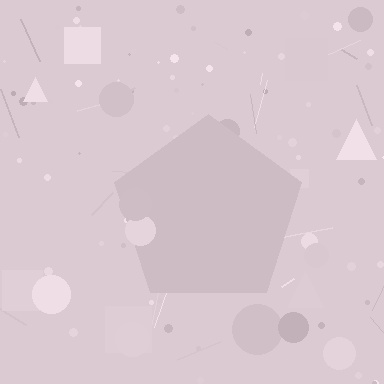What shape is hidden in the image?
A pentagon is hidden in the image.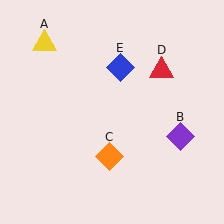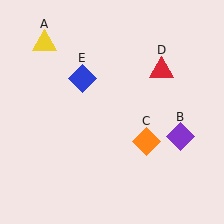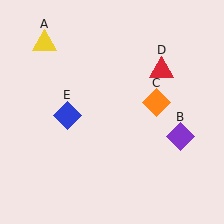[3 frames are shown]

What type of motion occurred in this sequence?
The orange diamond (object C), blue diamond (object E) rotated counterclockwise around the center of the scene.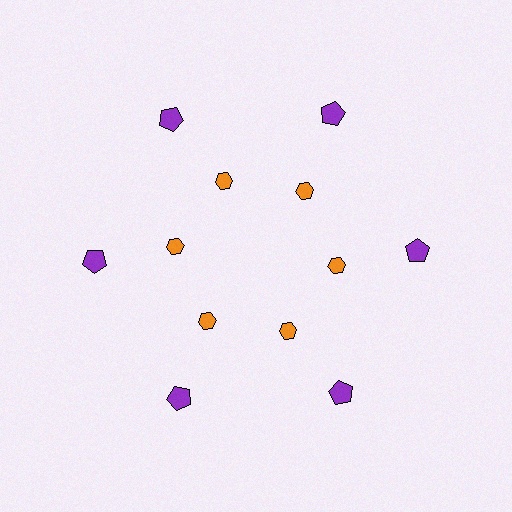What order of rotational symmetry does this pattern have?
This pattern has 6-fold rotational symmetry.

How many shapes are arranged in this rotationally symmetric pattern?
There are 12 shapes, arranged in 6 groups of 2.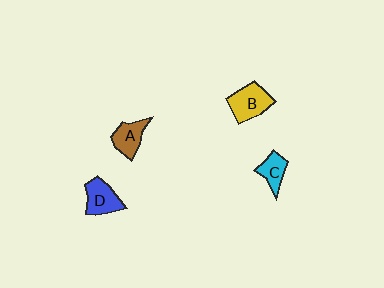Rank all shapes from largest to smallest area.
From largest to smallest: B (yellow), D (blue), A (brown), C (cyan).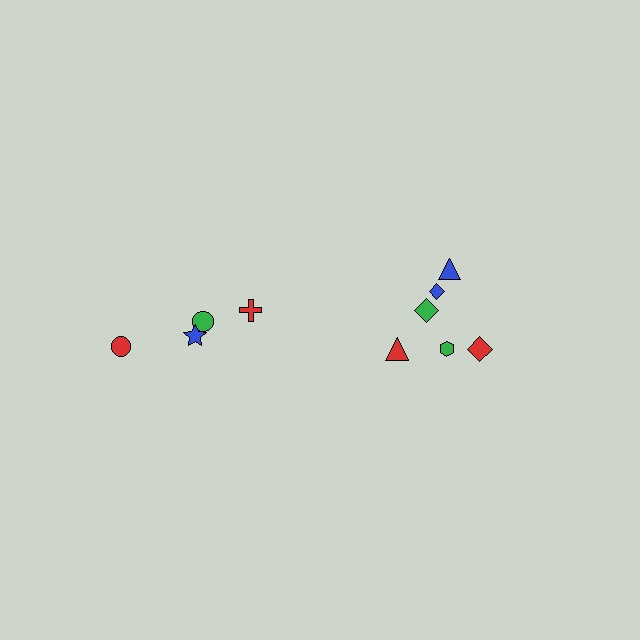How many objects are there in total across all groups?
There are 10 objects.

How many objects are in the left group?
There are 4 objects.